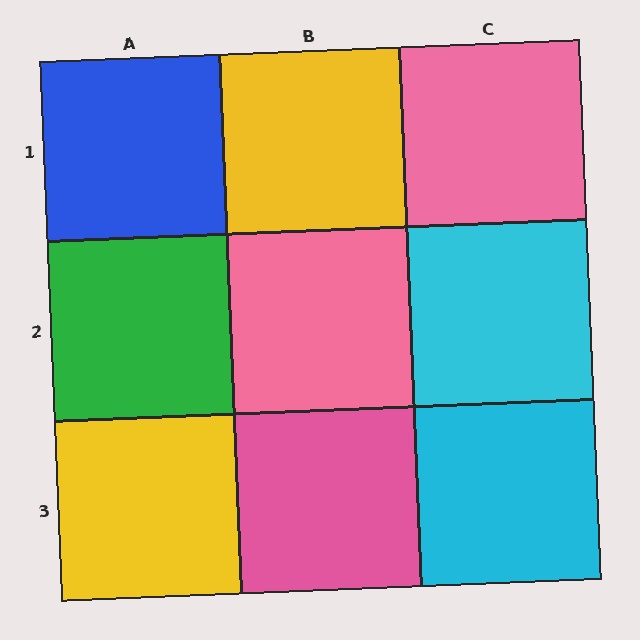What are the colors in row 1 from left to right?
Blue, yellow, pink.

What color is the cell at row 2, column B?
Pink.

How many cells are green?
1 cell is green.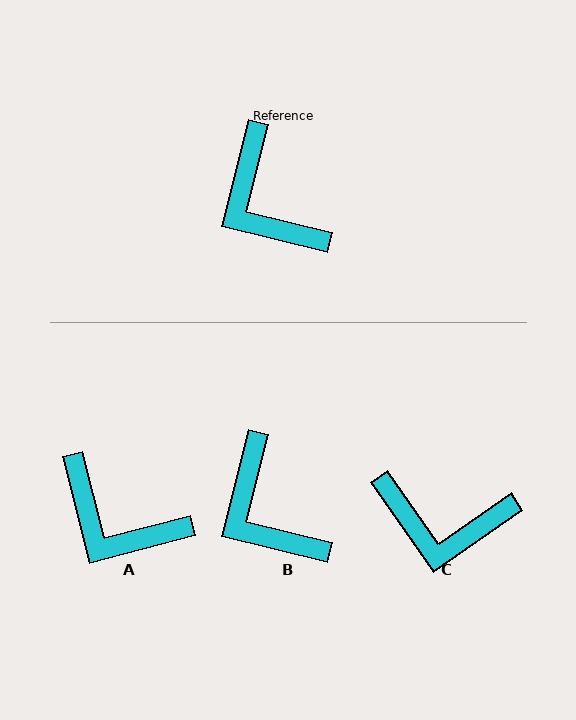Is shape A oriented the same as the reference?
No, it is off by about 28 degrees.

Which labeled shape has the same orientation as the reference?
B.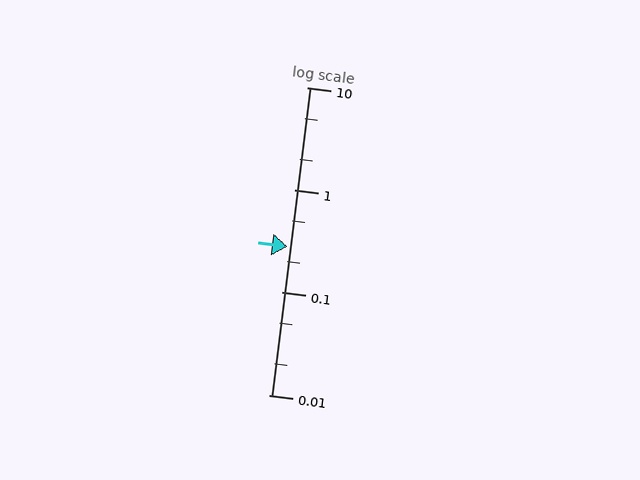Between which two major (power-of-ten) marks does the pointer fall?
The pointer is between 0.1 and 1.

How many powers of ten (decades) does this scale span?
The scale spans 3 decades, from 0.01 to 10.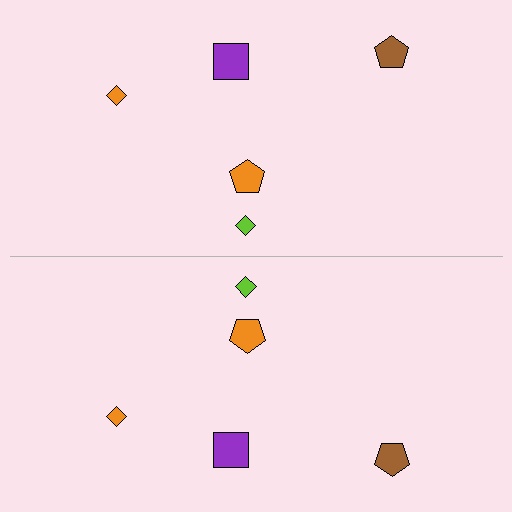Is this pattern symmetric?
Yes, this pattern has bilateral (reflection) symmetry.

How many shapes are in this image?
There are 10 shapes in this image.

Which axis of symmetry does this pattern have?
The pattern has a horizontal axis of symmetry running through the center of the image.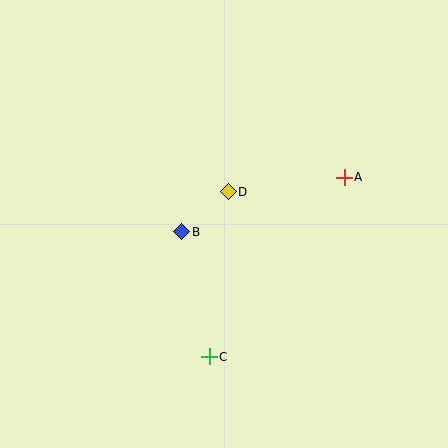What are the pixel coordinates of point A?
Point A is at (344, 177).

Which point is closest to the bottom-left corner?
Point C is closest to the bottom-left corner.